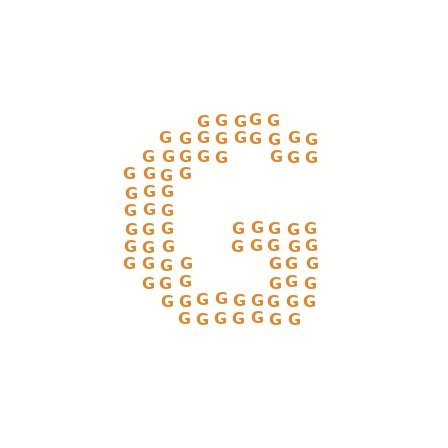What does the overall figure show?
The overall figure shows the letter G.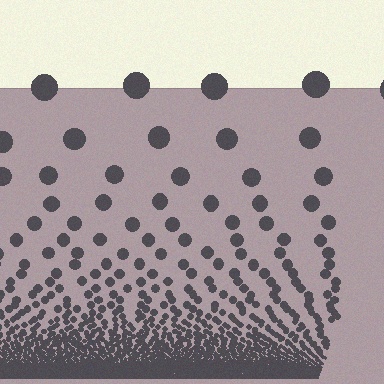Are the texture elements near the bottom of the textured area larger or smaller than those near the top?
Smaller. The gradient is inverted — elements near the bottom are smaller and denser.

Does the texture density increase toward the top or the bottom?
Density increases toward the bottom.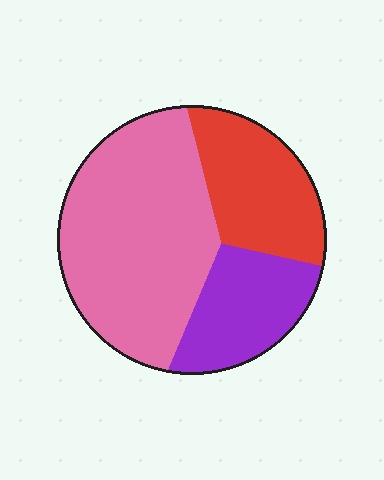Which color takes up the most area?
Pink, at roughly 55%.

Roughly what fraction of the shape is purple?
Purple takes up less than a quarter of the shape.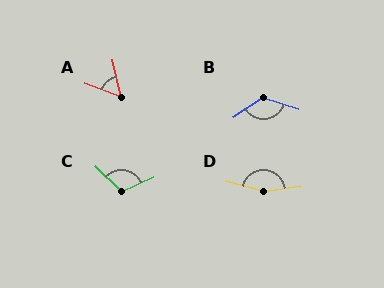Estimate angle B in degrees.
Approximately 128 degrees.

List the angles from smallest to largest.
A (56°), C (112°), B (128°), D (158°).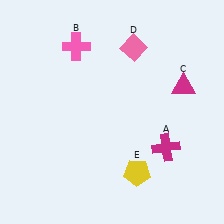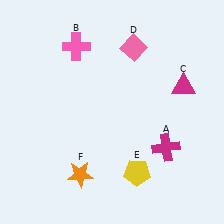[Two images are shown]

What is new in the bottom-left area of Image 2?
An orange star (F) was added in the bottom-left area of Image 2.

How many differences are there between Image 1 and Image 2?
There is 1 difference between the two images.